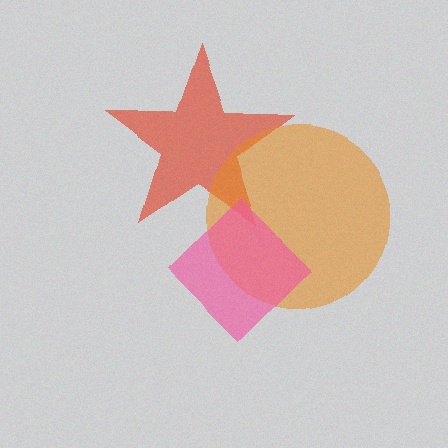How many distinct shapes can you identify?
There are 3 distinct shapes: a red star, an orange circle, a pink diamond.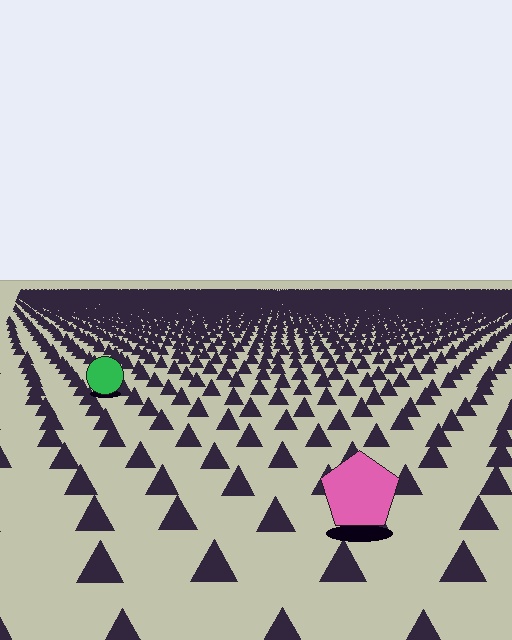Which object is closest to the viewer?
The pink pentagon is closest. The texture marks near it are larger and more spread out.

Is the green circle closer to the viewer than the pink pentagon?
No. The pink pentagon is closer — you can tell from the texture gradient: the ground texture is coarser near it.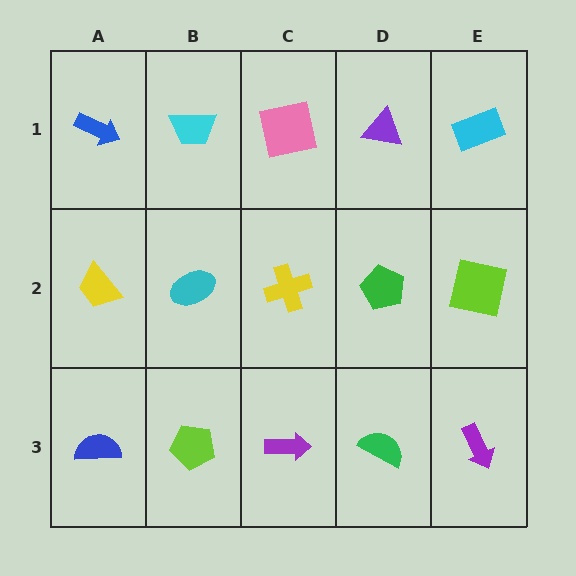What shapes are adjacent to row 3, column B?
A cyan ellipse (row 2, column B), a blue semicircle (row 3, column A), a purple arrow (row 3, column C).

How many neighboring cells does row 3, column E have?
2.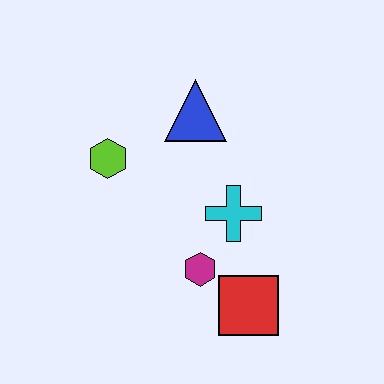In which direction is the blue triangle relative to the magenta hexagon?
The blue triangle is above the magenta hexagon.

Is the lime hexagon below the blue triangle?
Yes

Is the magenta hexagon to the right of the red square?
No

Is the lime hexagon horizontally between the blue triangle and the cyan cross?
No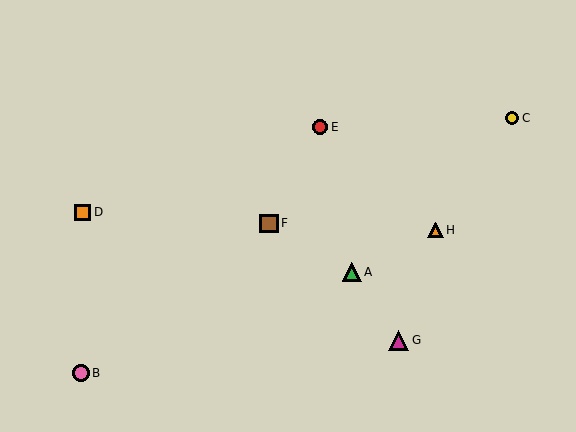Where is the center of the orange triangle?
The center of the orange triangle is at (435, 230).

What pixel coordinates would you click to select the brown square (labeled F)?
Click at (269, 223) to select the brown square F.